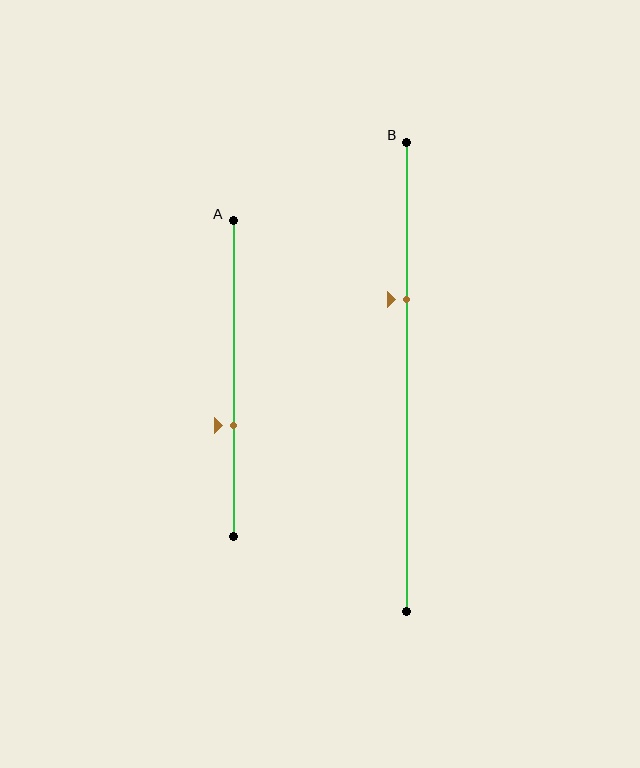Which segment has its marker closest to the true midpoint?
Segment A has its marker closest to the true midpoint.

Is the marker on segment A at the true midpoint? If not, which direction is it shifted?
No, the marker on segment A is shifted downward by about 15% of the segment length.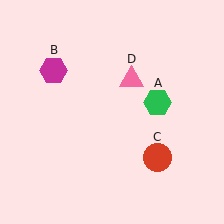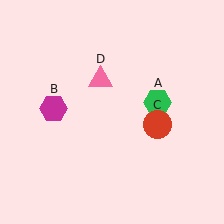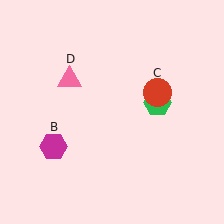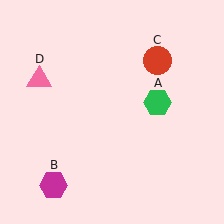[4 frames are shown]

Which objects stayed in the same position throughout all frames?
Green hexagon (object A) remained stationary.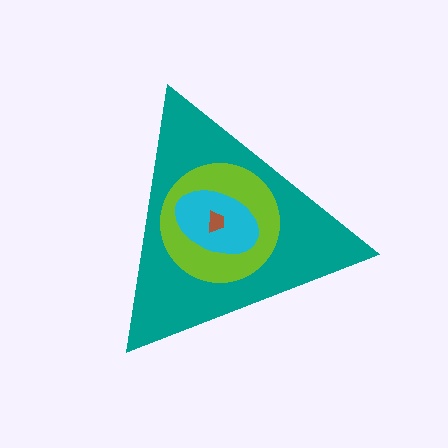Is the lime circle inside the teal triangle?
Yes.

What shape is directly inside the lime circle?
The cyan ellipse.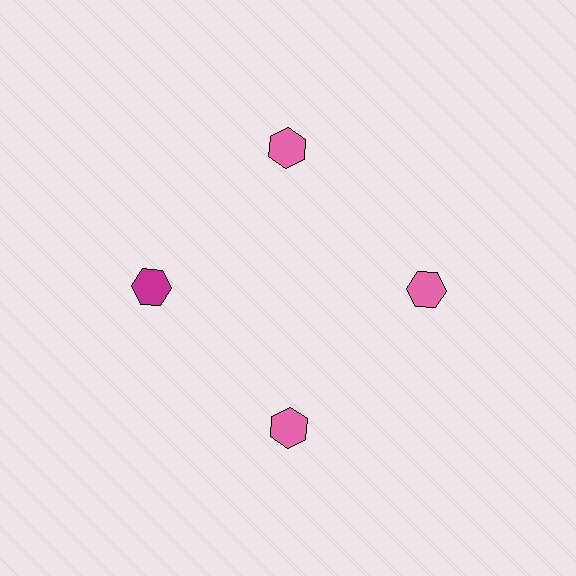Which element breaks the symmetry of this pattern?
The magenta hexagon at roughly the 9 o'clock position breaks the symmetry. All other shapes are pink hexagons.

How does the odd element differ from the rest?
It has a different color: magenta instead of pink.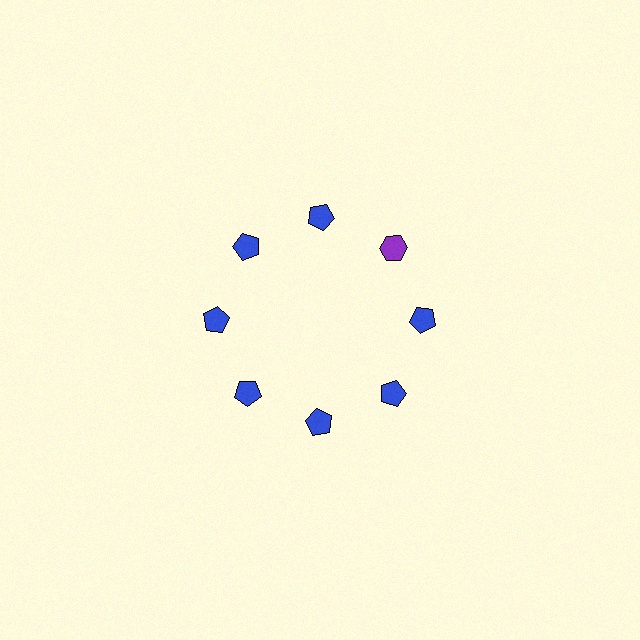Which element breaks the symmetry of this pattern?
The purple hexagon at roughly the 2 o'clock position breaks the symmetry. All other shapes are blue pentagons.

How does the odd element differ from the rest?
It differs in both color (purple instead of blue) and shape (hexagon instead of pentagon).